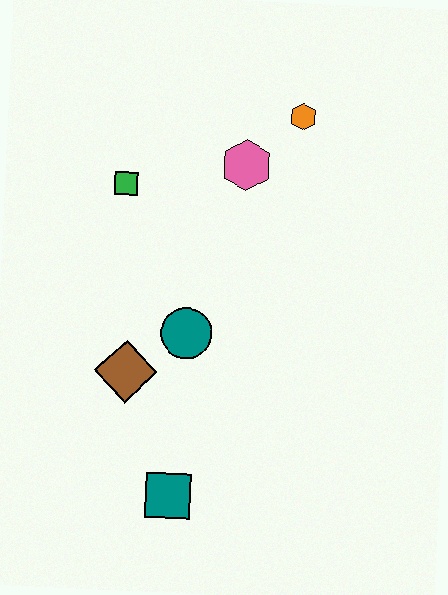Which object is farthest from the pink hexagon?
The teal square is farthest from the pink hexagon.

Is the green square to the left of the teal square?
Yes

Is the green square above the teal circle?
Yes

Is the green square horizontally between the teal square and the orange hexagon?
No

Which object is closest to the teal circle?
The brown diamond is closest to the teal circle.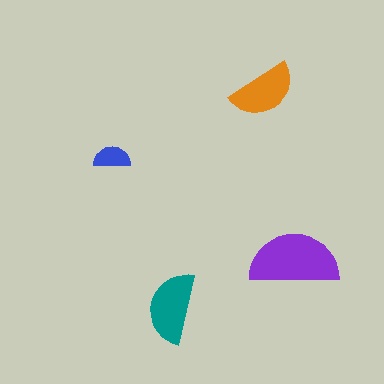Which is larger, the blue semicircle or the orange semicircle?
The orange one.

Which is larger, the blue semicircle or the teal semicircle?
The teal one.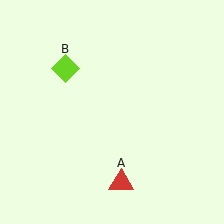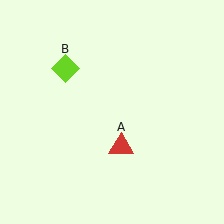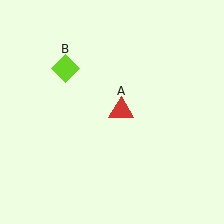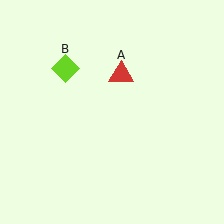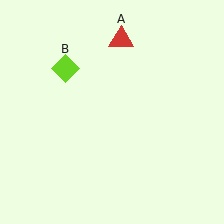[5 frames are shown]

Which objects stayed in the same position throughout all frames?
Lime diamond (object B) remained stationary.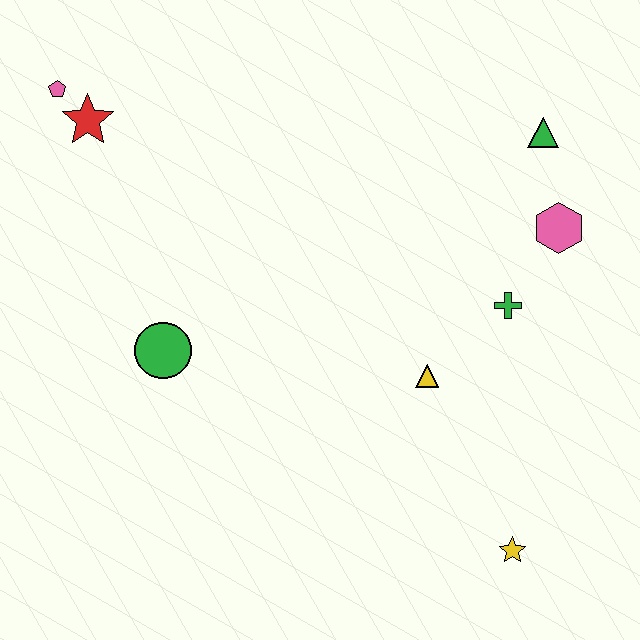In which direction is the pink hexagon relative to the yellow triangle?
The pink hexagon is above the yellow triangle.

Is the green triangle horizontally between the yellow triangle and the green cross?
No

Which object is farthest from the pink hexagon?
The pink pentagon is farthest from the pink hexagon.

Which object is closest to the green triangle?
The pink hexagon is closest to the green triangle.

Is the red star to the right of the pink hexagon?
No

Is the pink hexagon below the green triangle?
Yes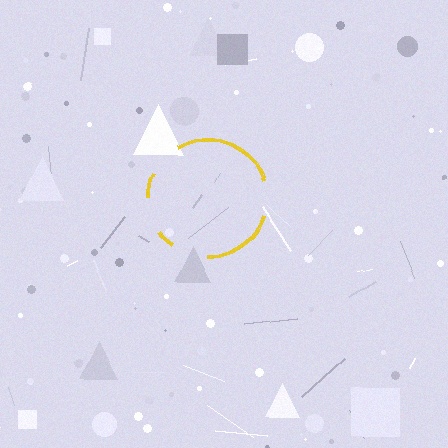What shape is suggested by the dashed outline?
The dashed outline suggests a circle.